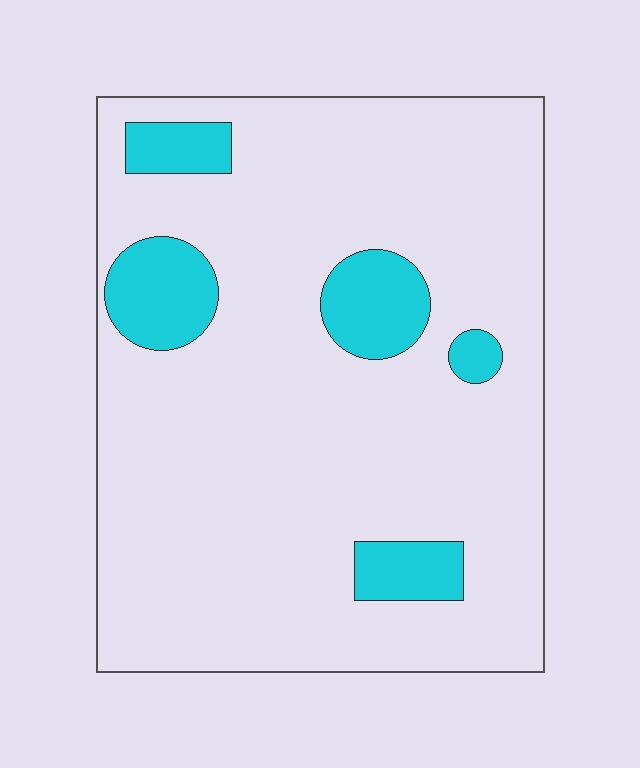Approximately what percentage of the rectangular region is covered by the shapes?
Approximately 15%.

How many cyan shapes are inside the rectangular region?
5.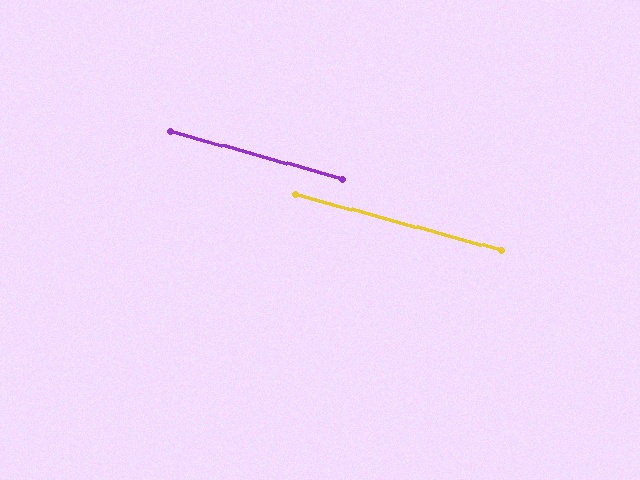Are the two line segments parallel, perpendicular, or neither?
Parallel — their directions differ by only 0.5°.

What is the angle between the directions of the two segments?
Approximately 1 degree.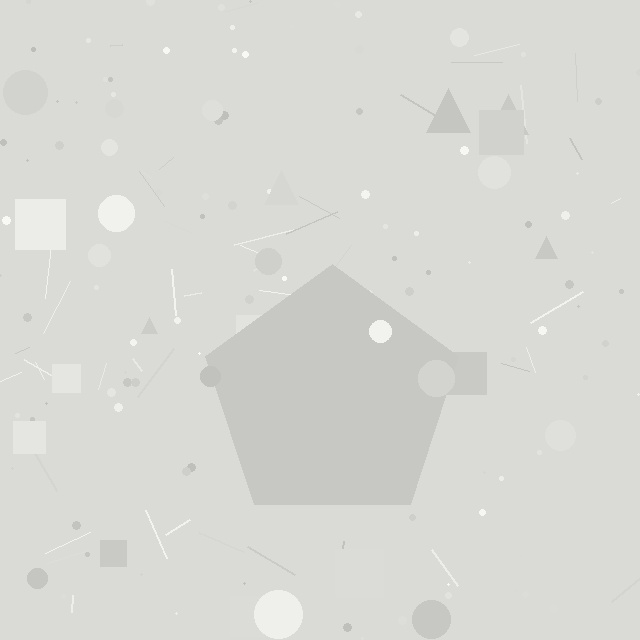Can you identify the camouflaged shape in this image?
The camouflaged shape is a pentagon.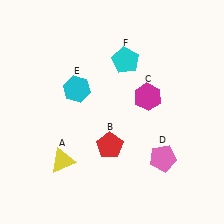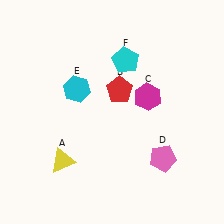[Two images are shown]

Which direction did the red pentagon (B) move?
The red pentagon (B) moved up.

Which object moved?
The red pentagon (B) moved up.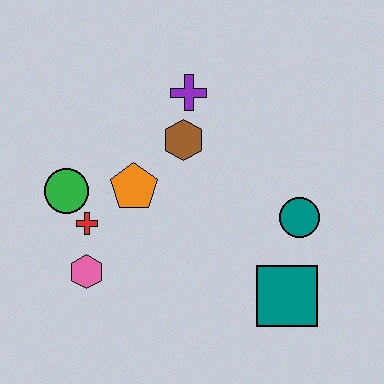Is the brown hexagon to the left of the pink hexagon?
No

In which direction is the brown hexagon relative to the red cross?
The brown hexagon is to the right of the red cross.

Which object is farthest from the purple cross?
The teal square is farthest from the purple cross.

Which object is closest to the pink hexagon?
The red cross is closest to the pink hexagon.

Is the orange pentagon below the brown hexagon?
Yes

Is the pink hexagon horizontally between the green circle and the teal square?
Yes